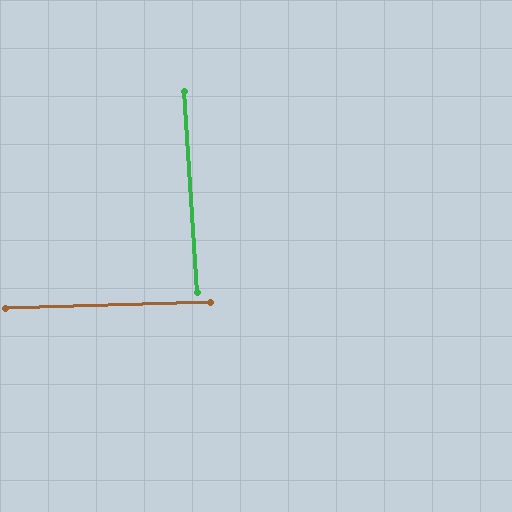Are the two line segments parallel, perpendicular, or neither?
Perpendicular — they meet at approximately 88°.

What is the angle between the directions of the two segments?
Approximately 88 degrees.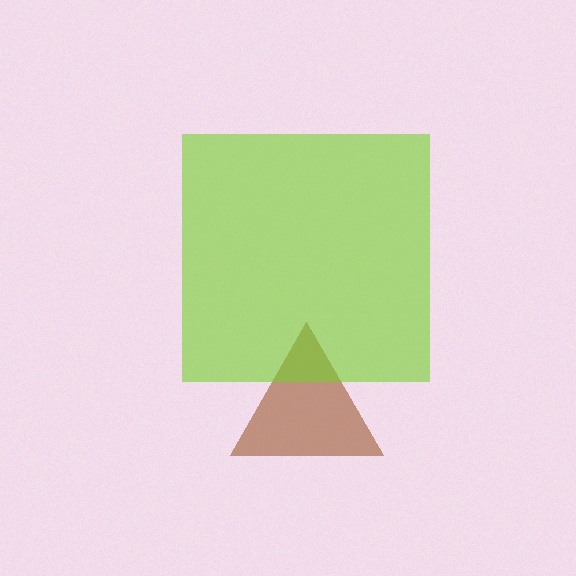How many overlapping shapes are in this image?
There are 2 overlapping shapes in the image.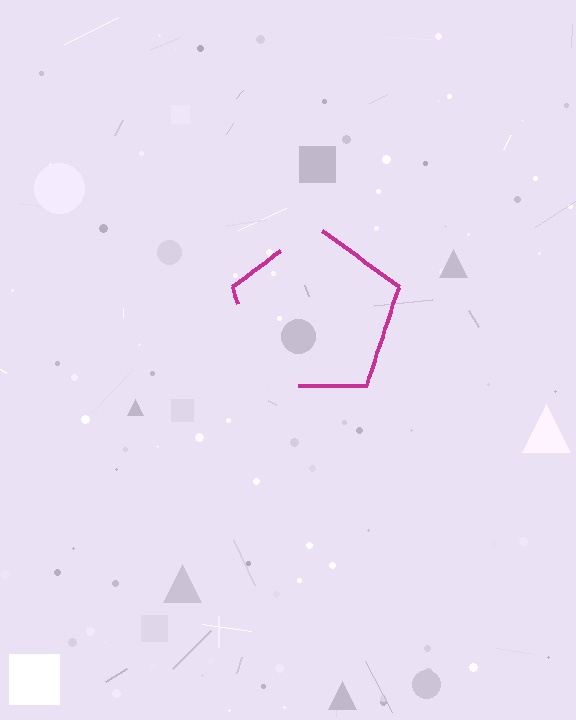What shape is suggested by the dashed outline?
The dashed outline suggests a pentagon.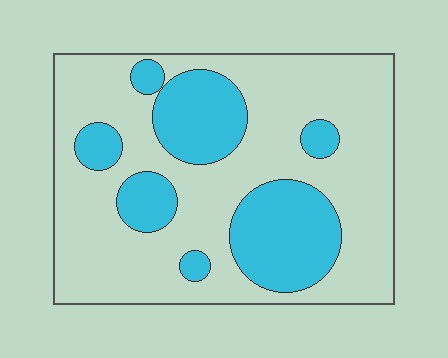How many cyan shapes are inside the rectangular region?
7.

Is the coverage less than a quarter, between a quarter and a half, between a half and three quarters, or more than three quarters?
Between a quarter and a half.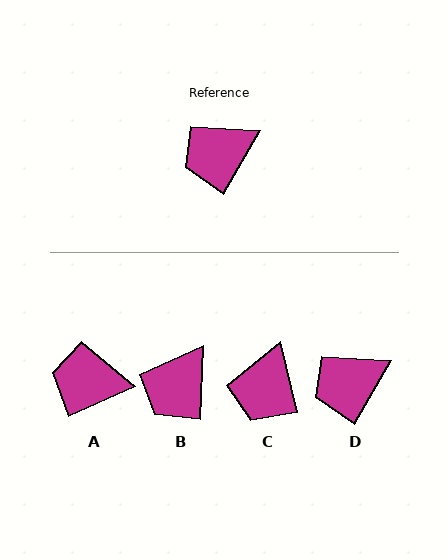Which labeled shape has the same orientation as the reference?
D.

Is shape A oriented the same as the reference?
No, it is off by about 35 degrees.